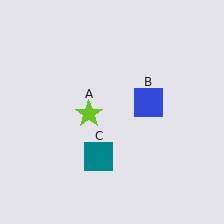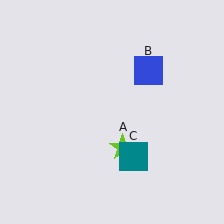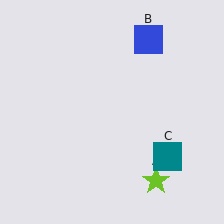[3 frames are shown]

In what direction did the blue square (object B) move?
The blue square (object B) moved up.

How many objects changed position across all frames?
3 objects changed position: lime star (object A), blue square (object B), teal square (object C).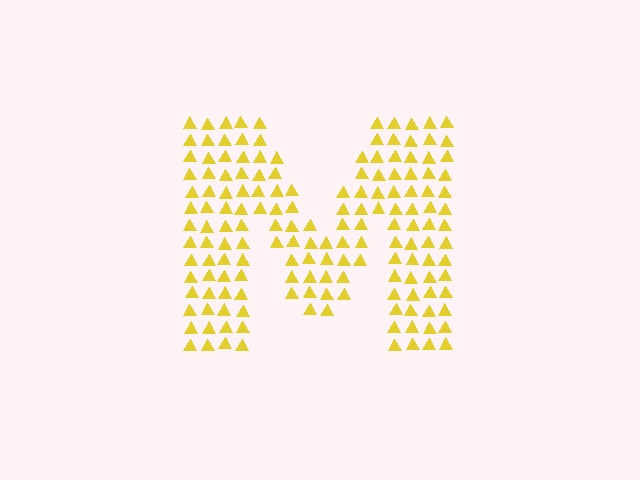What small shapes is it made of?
It is made of small triangles.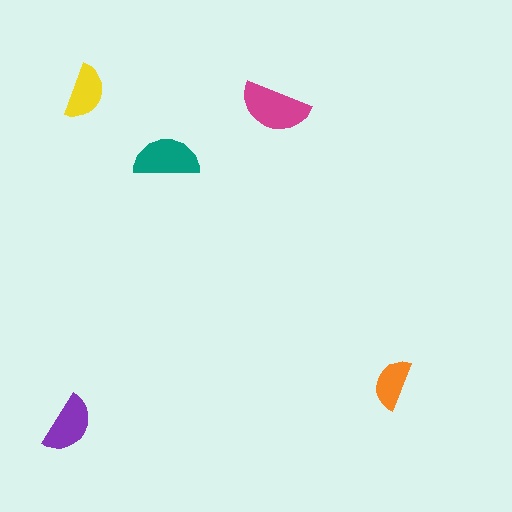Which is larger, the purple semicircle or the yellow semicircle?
The purple one.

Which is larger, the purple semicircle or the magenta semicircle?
The magenta one.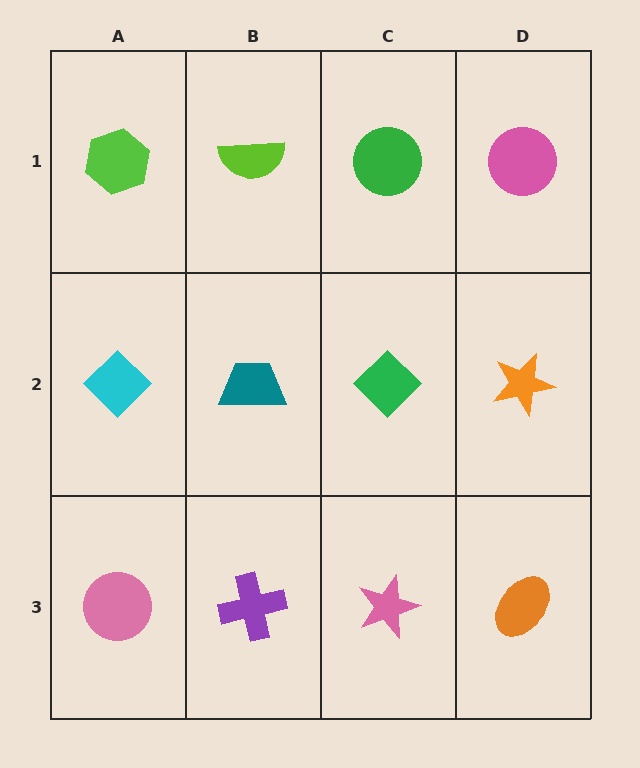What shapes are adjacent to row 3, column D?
An orange star (row 2, column D), a pink star (row 3, column C).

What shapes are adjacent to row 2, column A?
A lime hexagon (row 1, column A), a pink circle (row 3, column A), a teal trapezoid (row 2, column B).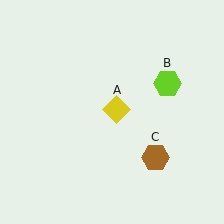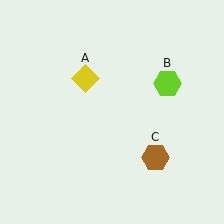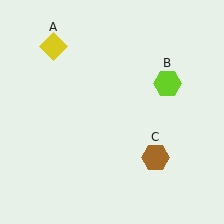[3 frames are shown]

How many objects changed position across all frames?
1 object changed position: yellow diamond (object A).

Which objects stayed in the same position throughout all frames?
Lime hexagon (object B) and brown hexagon (object C) remained stationary.